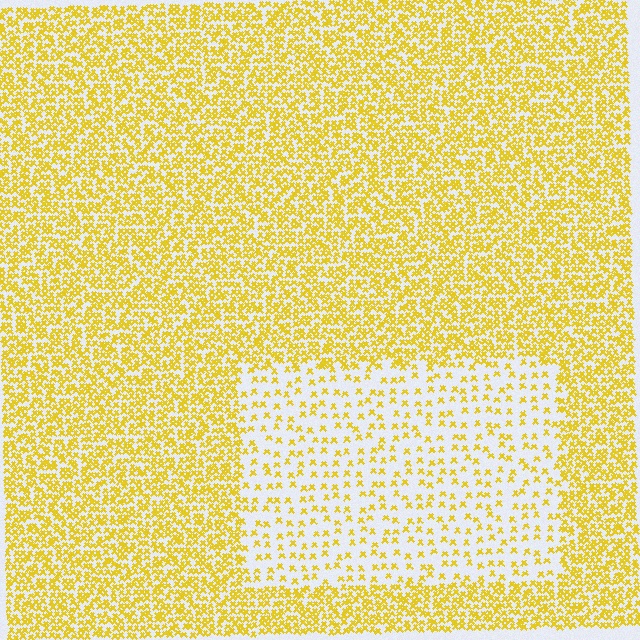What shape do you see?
I see a rectangle.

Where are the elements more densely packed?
The elements are more densely packed outside the rectangle boundary.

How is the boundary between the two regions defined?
The boundary is defined by a change in element density (approximately 2.8x ratio). All elements are the same color, size, and shape.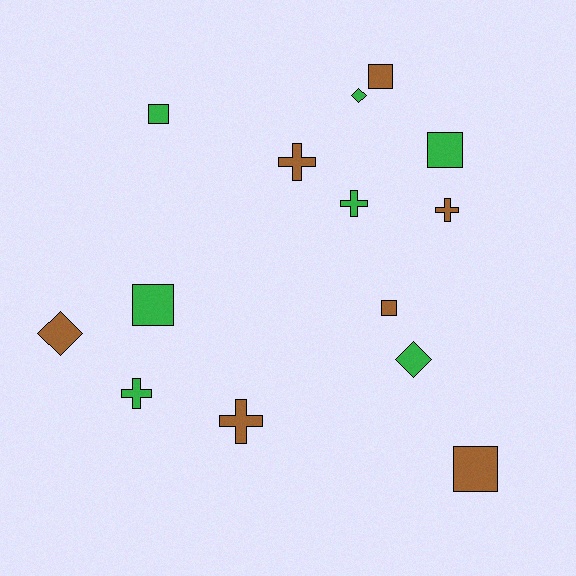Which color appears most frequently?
Brown, with 7 objects.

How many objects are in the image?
There are 14 objects.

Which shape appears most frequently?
Square, with 6 objects.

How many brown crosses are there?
There are 3 brown crosses.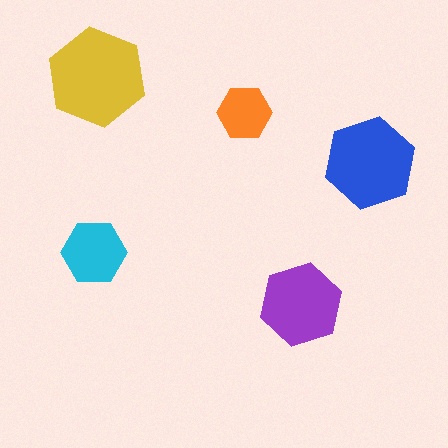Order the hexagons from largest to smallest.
the yellow one, the blue one, the purple one, the cyan one, the orange one.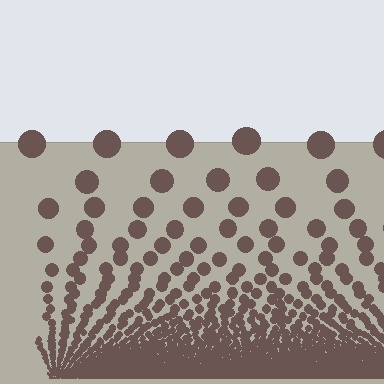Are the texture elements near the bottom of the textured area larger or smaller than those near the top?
Smaller. The gradient is inverted — elements near the bottom are smaller and denser.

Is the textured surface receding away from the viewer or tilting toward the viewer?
The surface appears to tilt toward the viewer. Texture elements get larger and sparser toward the top.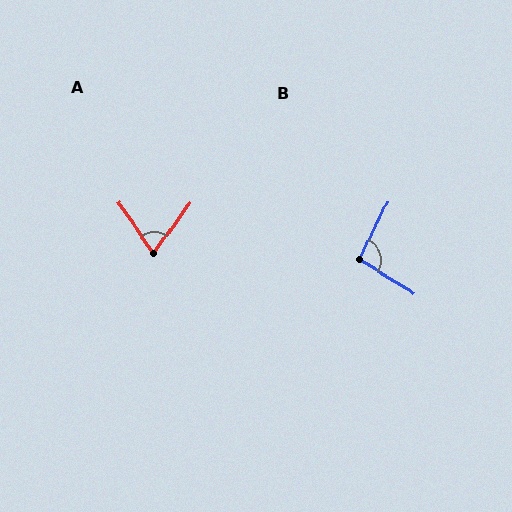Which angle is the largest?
B, at approximately 95 degrees.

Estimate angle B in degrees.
Approximately 95 degrees.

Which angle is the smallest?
A, at approximately 71 degrees.